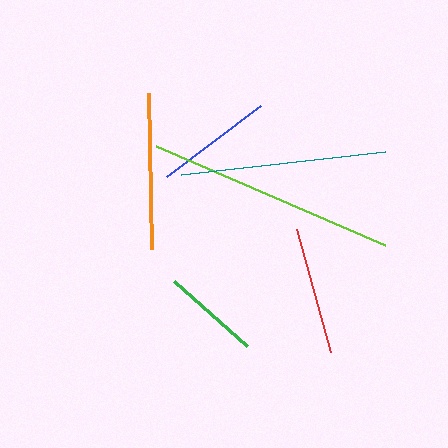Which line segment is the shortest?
The green line is the shortest at approximately 98 pixels.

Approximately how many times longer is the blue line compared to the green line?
The blue line is approximately 1.2 times the length of the green line.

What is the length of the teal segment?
The teal segment is approximately 206 pixels long.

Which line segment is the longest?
The lime line is the longest at approximately 249 pixels.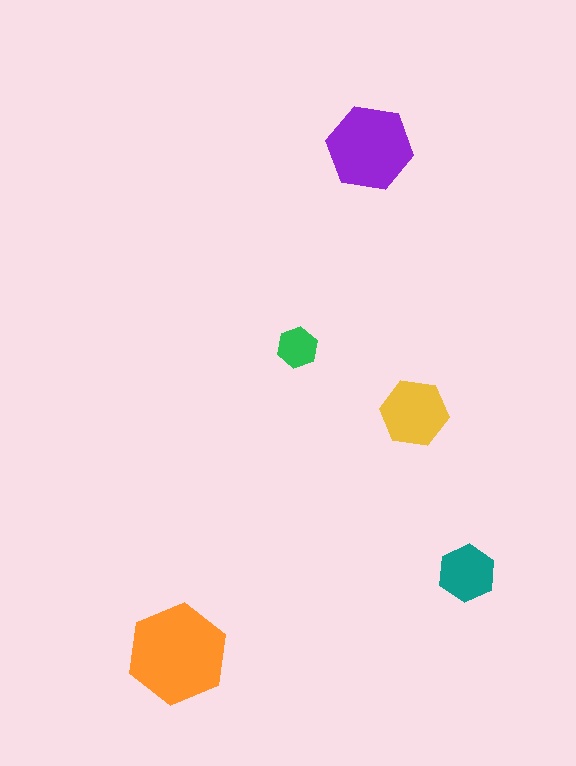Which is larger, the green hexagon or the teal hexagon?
The teal one.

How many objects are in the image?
There are 5 objects in the image.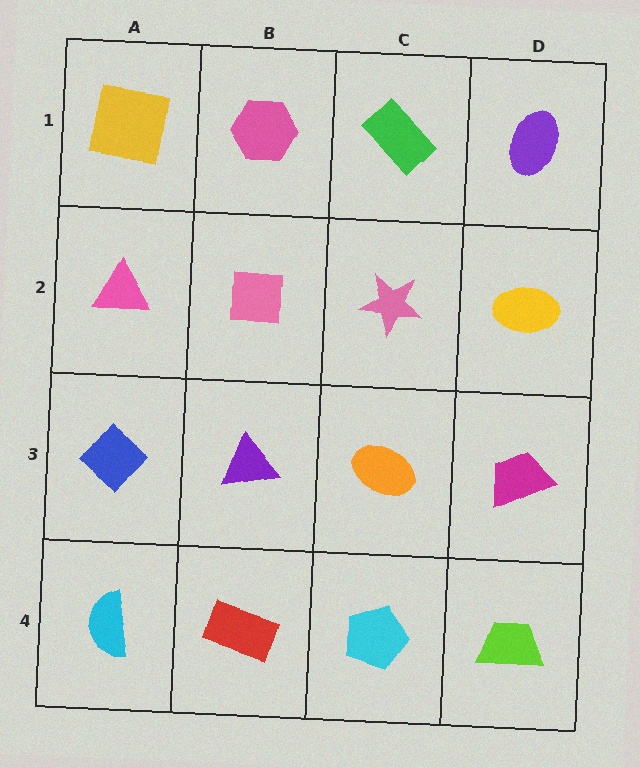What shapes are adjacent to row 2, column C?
A green rectangle (row 1, column C), an orange ellipse (row 3, column C), a pink square (row 2, column B), a yellow ellipse (row 2, column D).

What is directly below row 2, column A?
A blue diamond.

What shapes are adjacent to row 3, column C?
A pink star (row 2, column C), a cyan pentagon (row 4, column C), a purple triangle (row 3, column B), a magenta trapezoid (row 3, column D).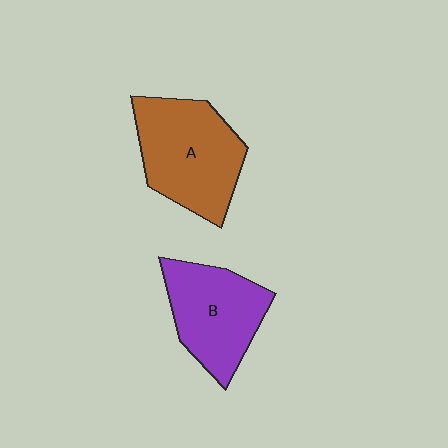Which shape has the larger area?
Shape A (brown).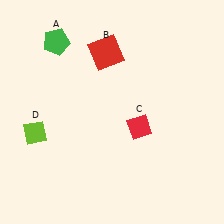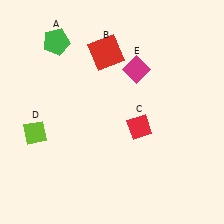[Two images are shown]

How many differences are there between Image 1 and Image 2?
There is 1 difference between the two images.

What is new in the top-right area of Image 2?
A magenta diamond (E) was added in the top-right area of Image 2.